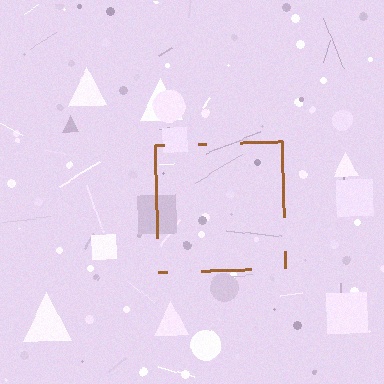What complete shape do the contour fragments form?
The contour fragments form a square.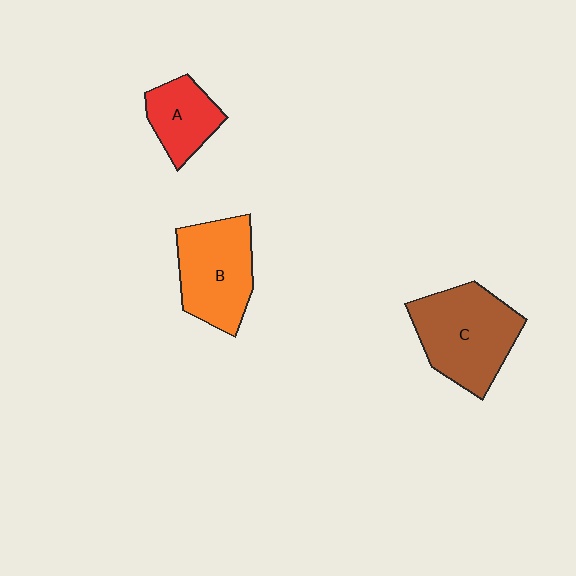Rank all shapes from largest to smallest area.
From largest to smallest: C (brown), B (orange), A (red).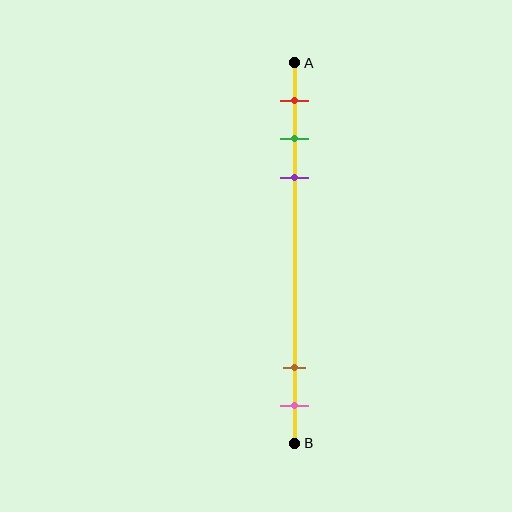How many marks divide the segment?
There are 5 marks dividing the segment.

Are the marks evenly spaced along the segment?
No, the marks are not evenly spaced.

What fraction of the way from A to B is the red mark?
The red mark is approximately 10% (0.1) of the way from A to B.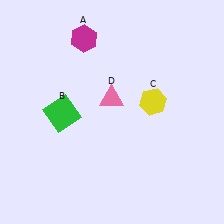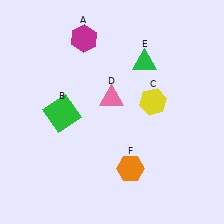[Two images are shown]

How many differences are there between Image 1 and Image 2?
There are 2 differences between the two images.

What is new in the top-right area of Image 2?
A green triangle (E) was added in the top-right area of Image 2.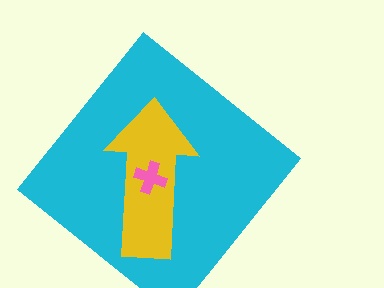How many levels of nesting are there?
3.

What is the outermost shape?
The cyan diamond.